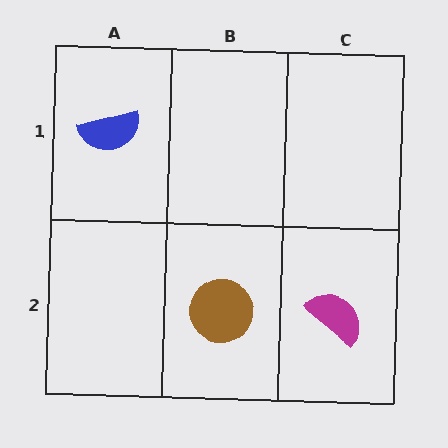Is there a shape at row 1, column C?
No, that cell is empty.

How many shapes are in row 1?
1 shape.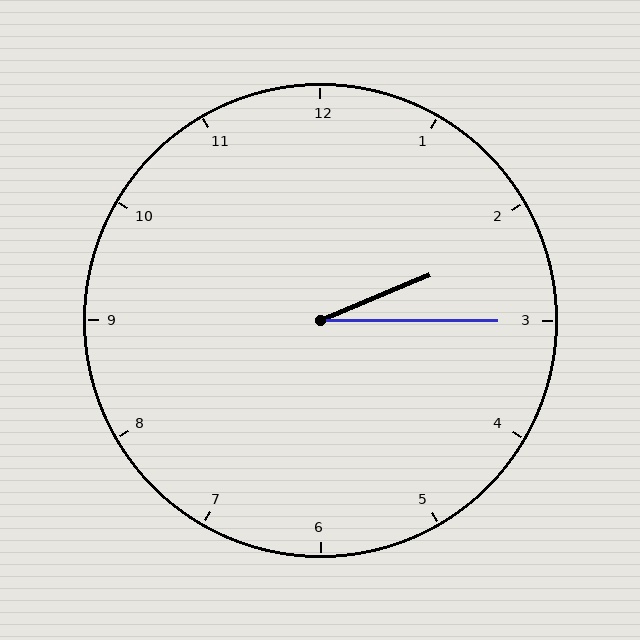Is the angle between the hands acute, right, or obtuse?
It is acute.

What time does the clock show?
2:15.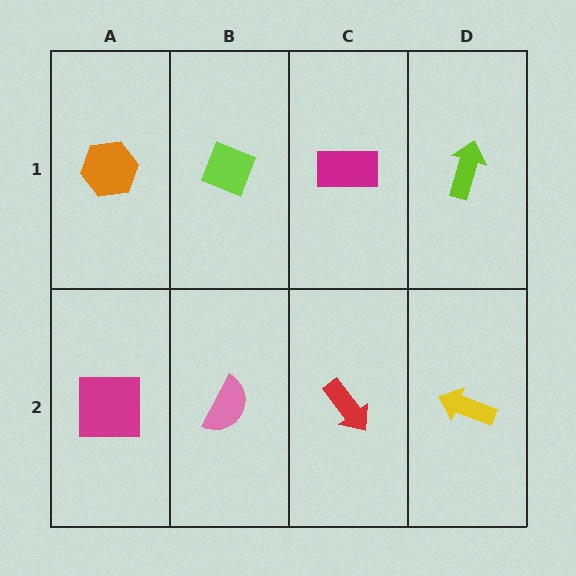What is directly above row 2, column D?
A lime arrow.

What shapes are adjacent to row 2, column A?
An orange hexagon (row 1, column A), a pink semicircle (row 2, column B).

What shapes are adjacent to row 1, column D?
A yellow arrow (row 2, column D), a magenta rectangle (row 1, column C).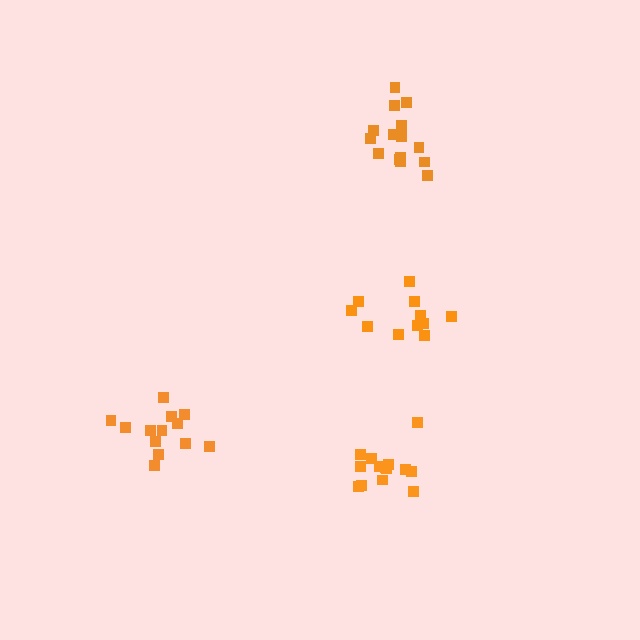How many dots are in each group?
Group 1: 14 dots, Group 2: 13 dots, Group 3: 11 dots, Group 4: 15 dots (53 total).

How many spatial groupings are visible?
There are 4 spatial groupings.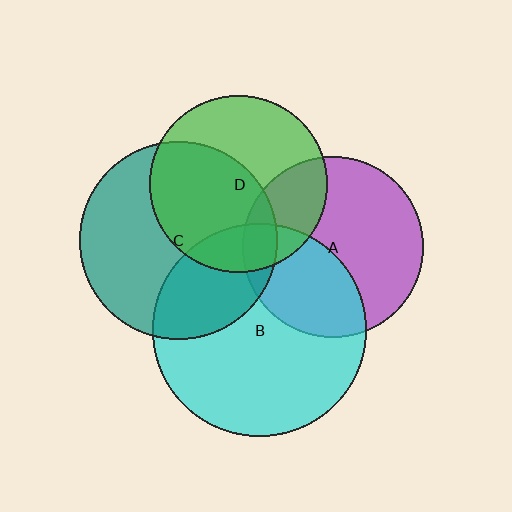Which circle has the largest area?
Circle B (cyan).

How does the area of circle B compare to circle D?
Approximately 1.4 times.